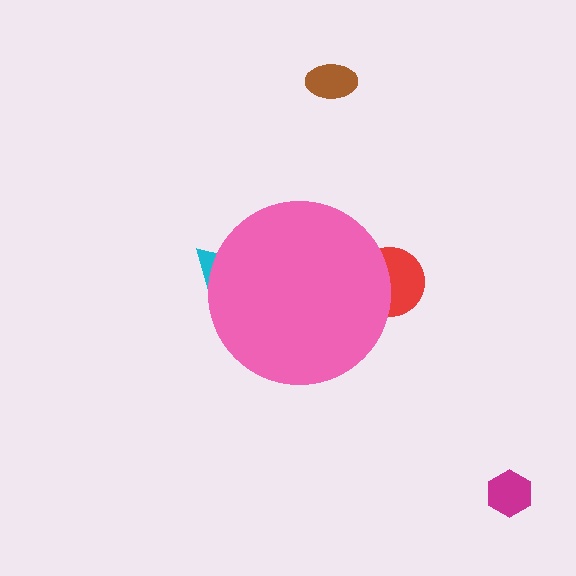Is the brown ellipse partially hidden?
No, the brown ellipse is fully visible.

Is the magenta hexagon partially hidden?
No, the magenta hexagon is fully visible.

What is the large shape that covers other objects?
A pink circle.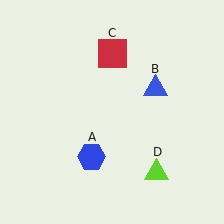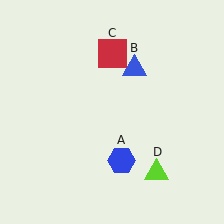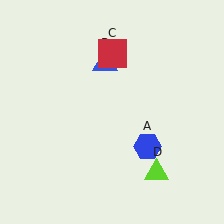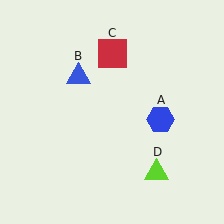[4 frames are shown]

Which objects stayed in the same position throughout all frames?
Red square (object C) and lime triangle (object D) remained stationary.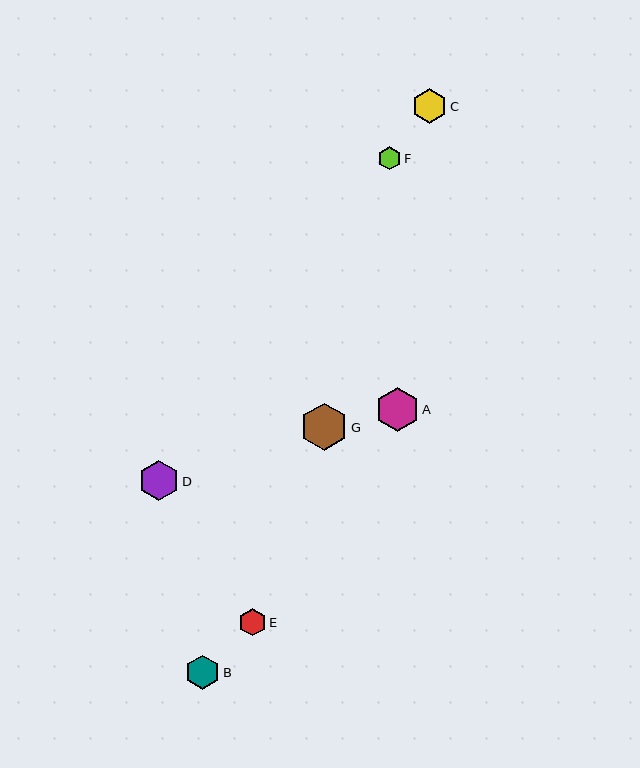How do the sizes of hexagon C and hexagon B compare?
Hexagon C and hexagon B are approximately the same size.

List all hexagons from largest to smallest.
From largest to smallest: G, A, D, C, B, E, F.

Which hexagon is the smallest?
Hexagon F is the smallest with a size of approximately 23 pixels.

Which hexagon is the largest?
Hexagon G is the largest with a size of approximately 47 pixels.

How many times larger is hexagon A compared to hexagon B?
Hexagon A is approximately 1.3 times the size of hexagon B.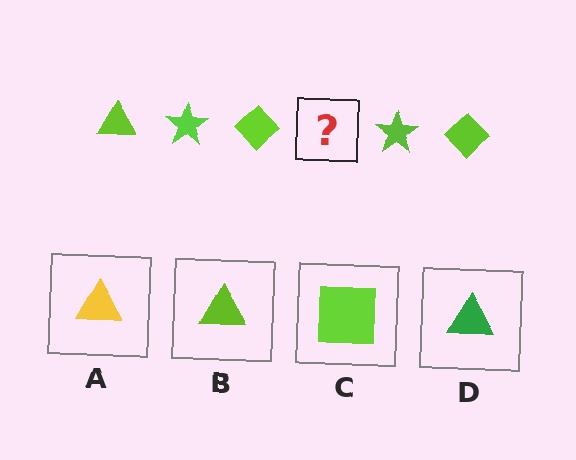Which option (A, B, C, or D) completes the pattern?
B.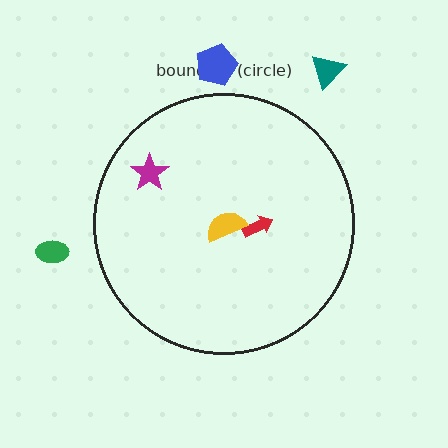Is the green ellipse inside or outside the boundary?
Outside.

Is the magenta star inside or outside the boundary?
Inside.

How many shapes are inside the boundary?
3 inside, 3 outside.